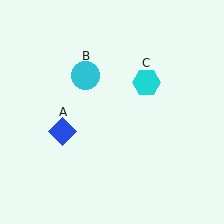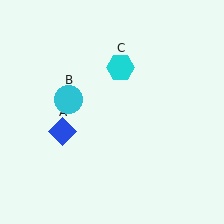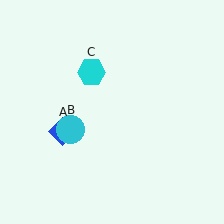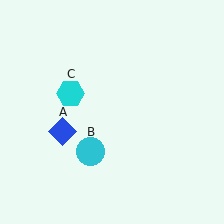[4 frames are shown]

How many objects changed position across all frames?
2 objects changed position: cyan circle (object B), cyan hexagon (object C).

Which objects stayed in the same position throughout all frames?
Blue diamond (object A) remained stationary.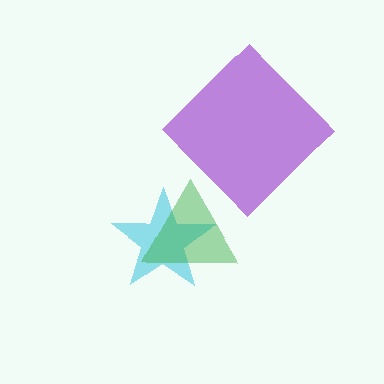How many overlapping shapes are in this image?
There are 3 overlapping shapes in the image.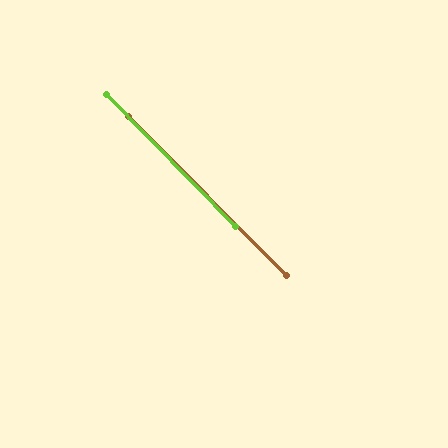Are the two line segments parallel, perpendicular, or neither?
Parallel — their directions differ by only 0.5°.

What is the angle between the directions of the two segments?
Approximately 0 degrees.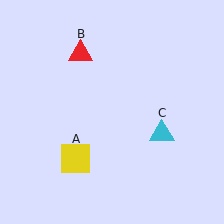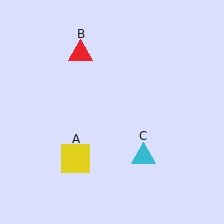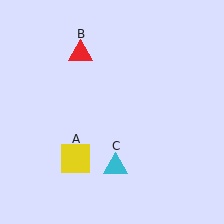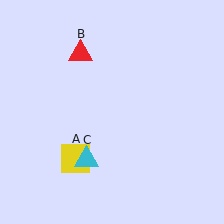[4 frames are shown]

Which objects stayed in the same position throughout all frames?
Yellow square (object A) and red triangle (object B) remained stationary.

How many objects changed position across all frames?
1 object changed position: cyan triangle (object C).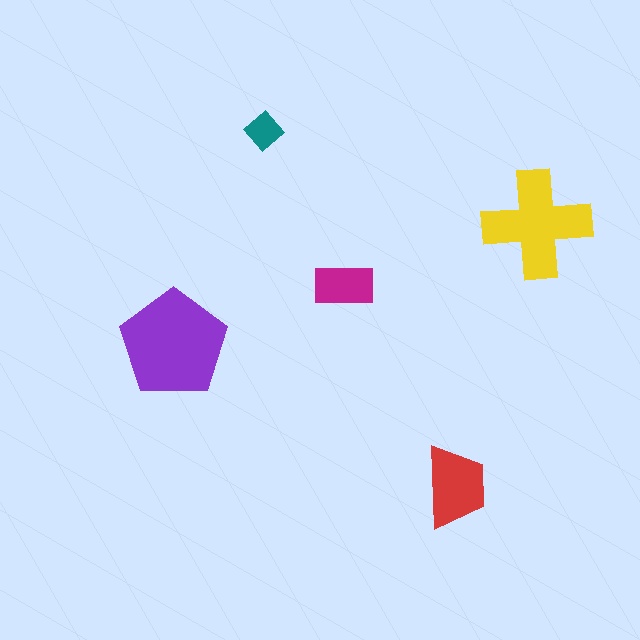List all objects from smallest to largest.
The teal diamond, the magenta rectangle, the red trapezoid, the yellow cross, the purple pentagon.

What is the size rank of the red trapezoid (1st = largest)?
3rd.